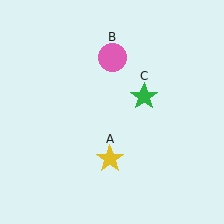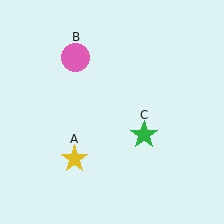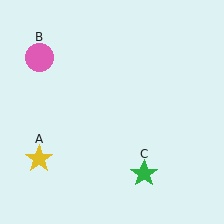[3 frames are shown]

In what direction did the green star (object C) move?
The green star (object C) moved down.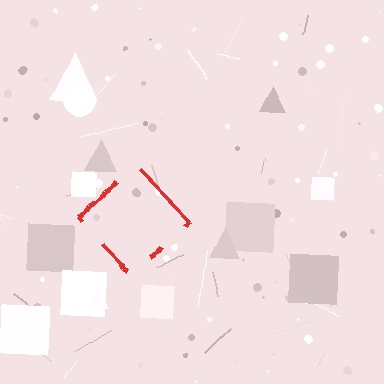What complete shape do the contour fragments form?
The contour fragments form a diamond.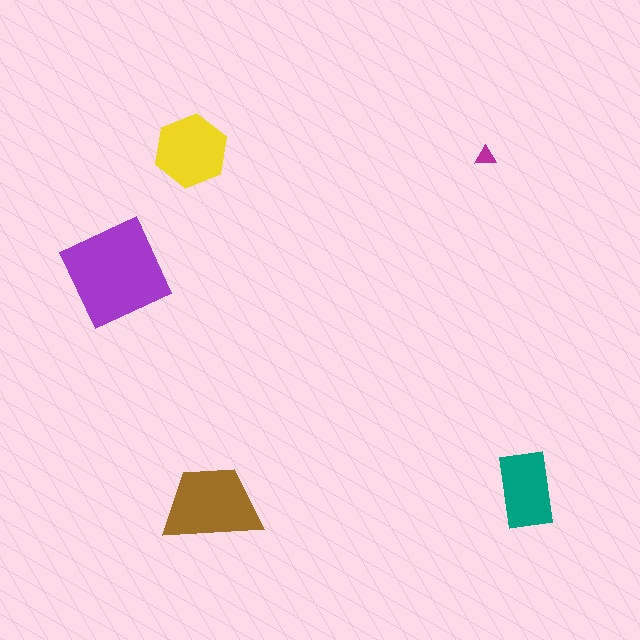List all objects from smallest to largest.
The magenta triangle, the teal rectangle, the yellow hexagon, the brown trapezoid, the purple diamond.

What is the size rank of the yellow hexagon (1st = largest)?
3rd.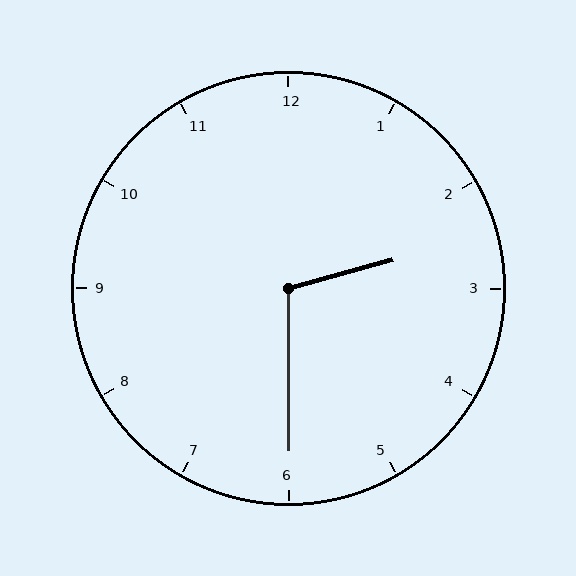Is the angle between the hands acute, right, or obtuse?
It is obtuse.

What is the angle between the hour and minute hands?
Approximately 105 degrees.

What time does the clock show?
2:30.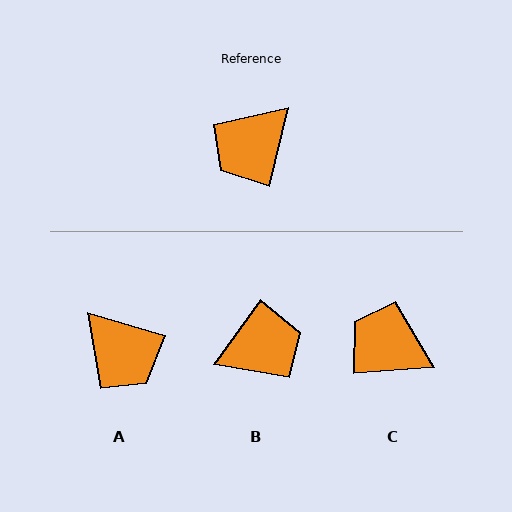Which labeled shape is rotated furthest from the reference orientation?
B, about 158 degrees away.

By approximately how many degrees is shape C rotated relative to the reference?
Approximately 72 degrees clockwise.